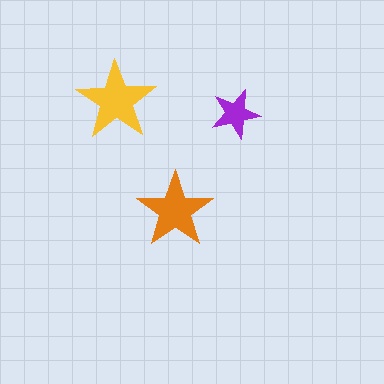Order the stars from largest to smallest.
the yellow one, the orange one, the purple one.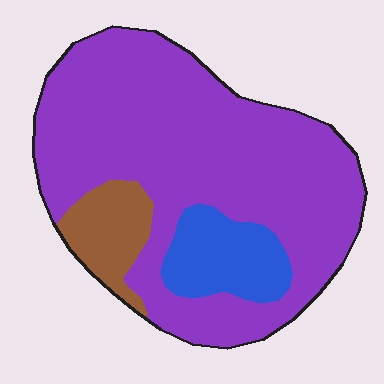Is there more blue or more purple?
Purple.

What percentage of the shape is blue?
Blue covers 13% of the shape.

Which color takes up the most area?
Purple, at roughly 75%.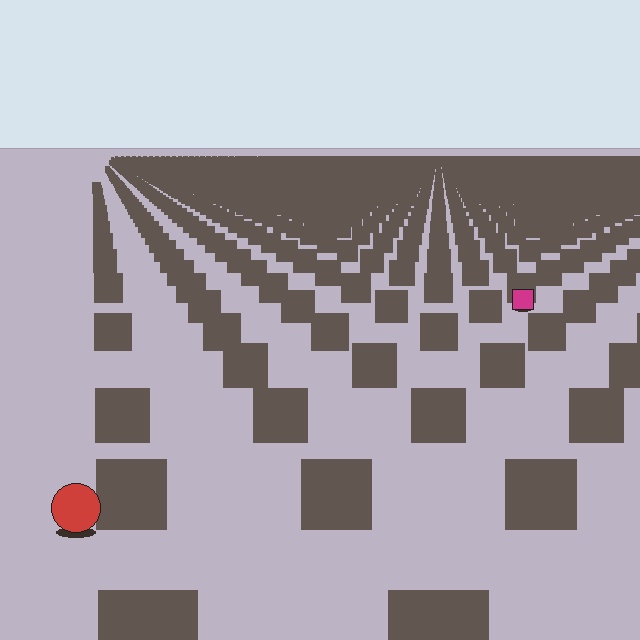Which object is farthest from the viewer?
The magenta square is farthest from the viewer. It appears smaller and the ground texture around it is denser.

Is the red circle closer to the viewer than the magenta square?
Yes. The red circle is closer — you can tell from the texture gradient: the ground texture is coarser near it.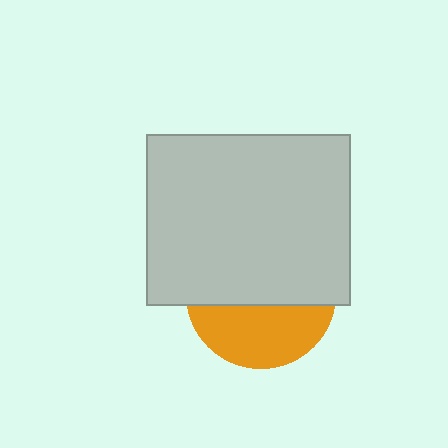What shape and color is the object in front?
The object in front is a light gray rectangle.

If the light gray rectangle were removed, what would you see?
You would see the complete orange circle.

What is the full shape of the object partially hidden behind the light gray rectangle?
The partially hidden object is an orange circle.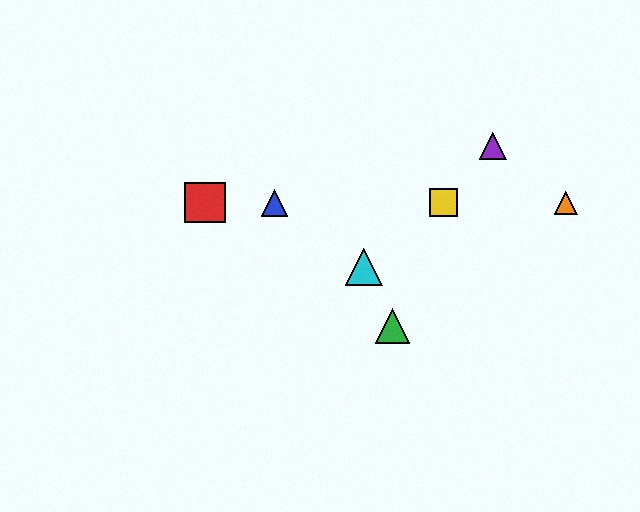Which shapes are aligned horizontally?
The red square, the blue triangle, the yellow square, the orange triangle are aligned horizontally.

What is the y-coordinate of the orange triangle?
The orange triangle is at y≈203.